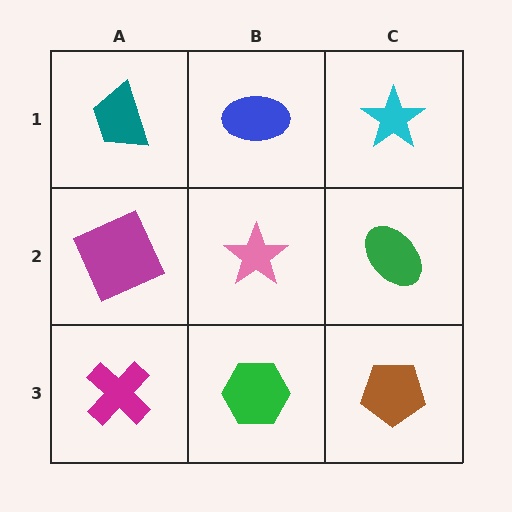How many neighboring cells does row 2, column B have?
4.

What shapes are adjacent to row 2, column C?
A cyan star (row 1, column C), a brown pentagon (row 3, column C), a pink star (row 2, column B).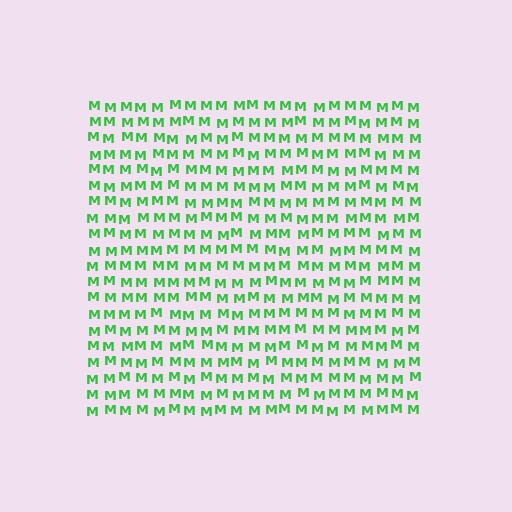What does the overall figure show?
The overall figure shows a square.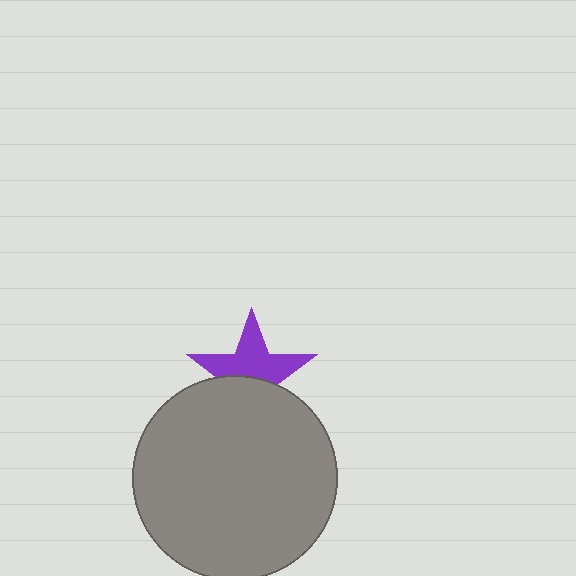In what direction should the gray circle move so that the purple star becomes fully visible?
The gray circle should move down. That is the shortest direction to clear the overlap and leave the purple star fully visible.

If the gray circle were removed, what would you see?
You would see the complete purple star.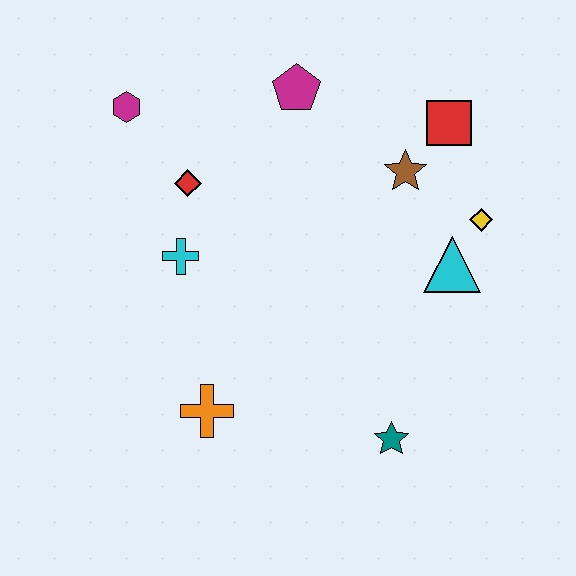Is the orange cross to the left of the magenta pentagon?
Yes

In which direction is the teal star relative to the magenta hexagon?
The teal star is below the magenta hexagon.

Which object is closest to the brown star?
The red square is closest to the brown star.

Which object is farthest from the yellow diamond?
The magenta hexagon is farthest from the yellow diamond.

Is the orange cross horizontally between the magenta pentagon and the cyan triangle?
No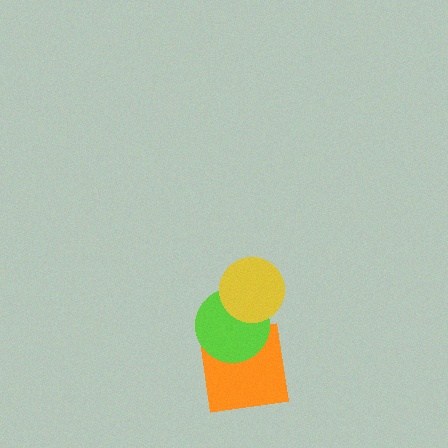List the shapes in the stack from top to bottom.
From top to bottom: the yellow circle, the lime circle, the orange square.